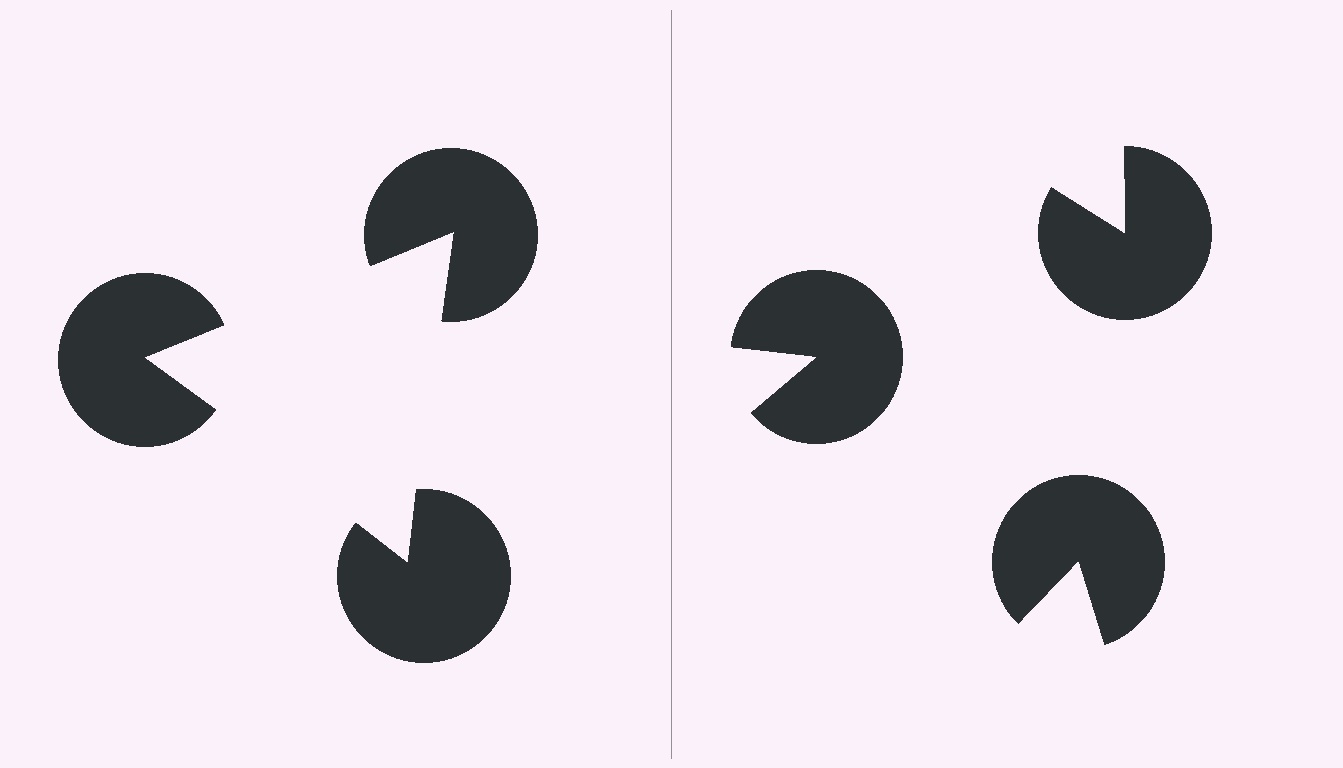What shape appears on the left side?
An illusory triangle.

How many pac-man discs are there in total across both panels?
6 — 3 on each side.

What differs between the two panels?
The pac-man discs are positioned identically on both sides; only the wedge orientations differ. On the left they align to a triangle; on the right they are misaligned.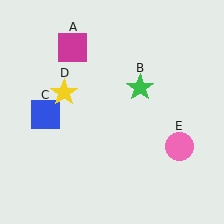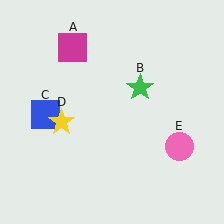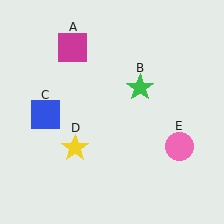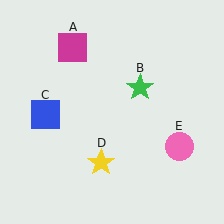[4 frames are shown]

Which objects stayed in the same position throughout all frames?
Magenta square (object A) and green star (object B) and blue square (object C) and pink circle (object E) remained stationary.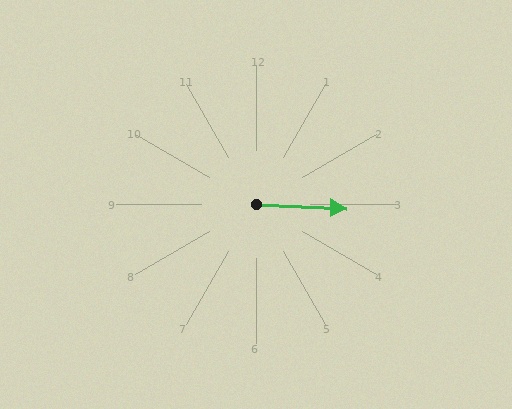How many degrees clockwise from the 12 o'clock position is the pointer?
Approximately 92 degrees.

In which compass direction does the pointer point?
East.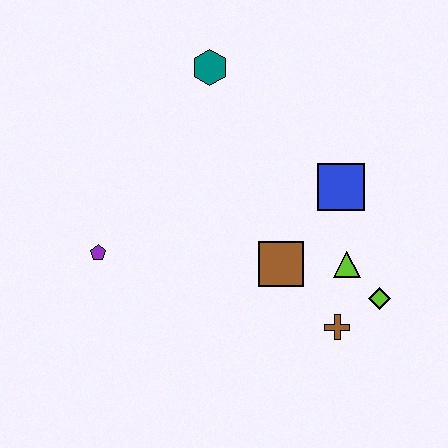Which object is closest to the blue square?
The lime triangle is closest to the blue square.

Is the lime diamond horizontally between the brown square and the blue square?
No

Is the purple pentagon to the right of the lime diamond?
No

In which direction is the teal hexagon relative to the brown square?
The teal hexagon is above the brown square.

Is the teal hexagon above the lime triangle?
Yes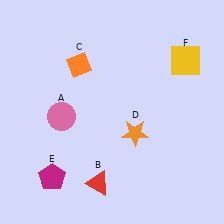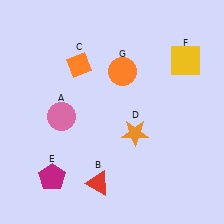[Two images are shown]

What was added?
An orange circle (G) was added in Image 2.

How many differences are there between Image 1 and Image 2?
There is 1 difference between the two images.